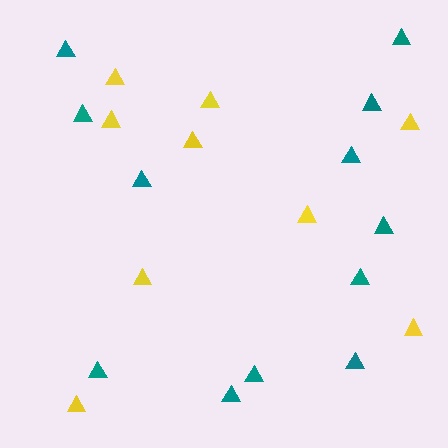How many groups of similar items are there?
There are 2 groups: one group of teal triangles (12) and one group of yellow triangles (9).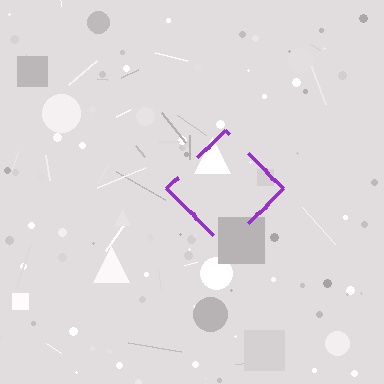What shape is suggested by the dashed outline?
The dashed outline suggests a diamond.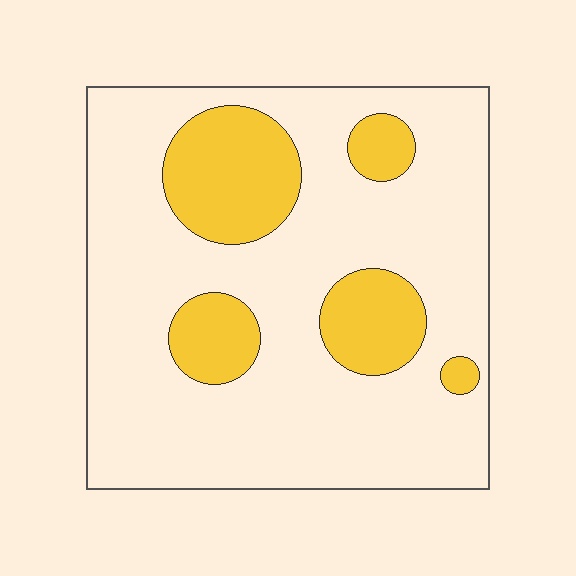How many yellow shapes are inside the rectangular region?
5.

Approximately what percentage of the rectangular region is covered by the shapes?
Approximately 20%.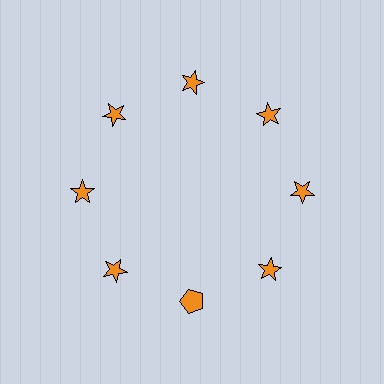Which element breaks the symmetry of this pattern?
The orange pentagon at roughly the 6 o'clock position breaks the symmetry. All other shapes are orange stars.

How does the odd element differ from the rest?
It has a different shape: pentagon instead of star.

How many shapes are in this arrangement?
There are 8 shapes arranged in a ring pattern.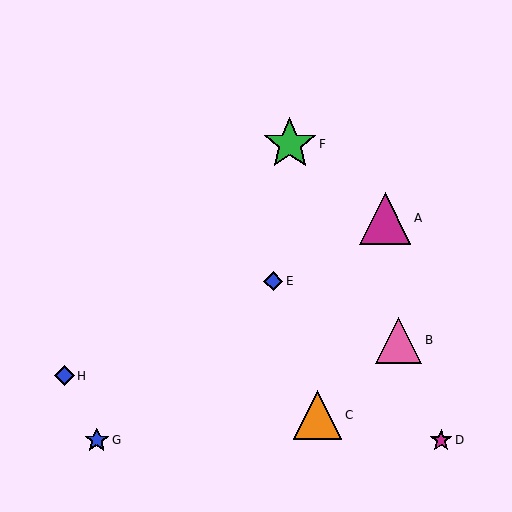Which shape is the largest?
The green star (labeled F) is the largest.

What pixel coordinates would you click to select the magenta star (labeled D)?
Click at (441, 440) to select the magenta star D.